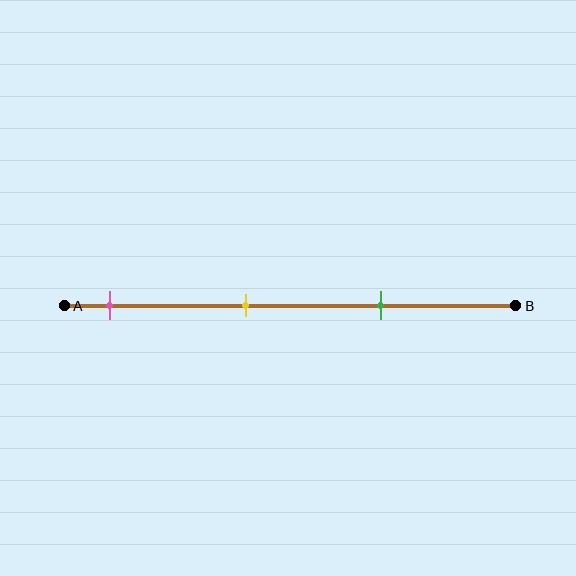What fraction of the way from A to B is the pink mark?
The pink mark is approximately 10% (0.1) of the way from A to B.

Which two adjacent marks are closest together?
The yellow and green marks are the closest adjacent pair.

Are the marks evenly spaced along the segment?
Yes, the marks are approximately evenly spaced.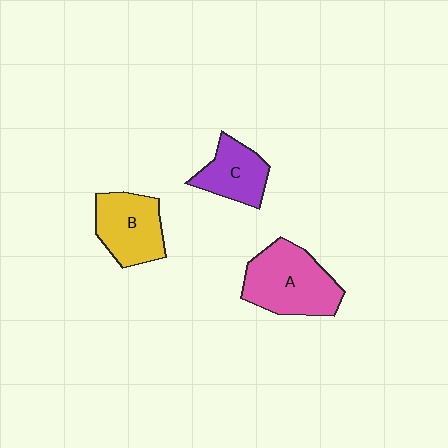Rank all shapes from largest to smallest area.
From largest to smallest: A (pink), B (yellow), C (purple).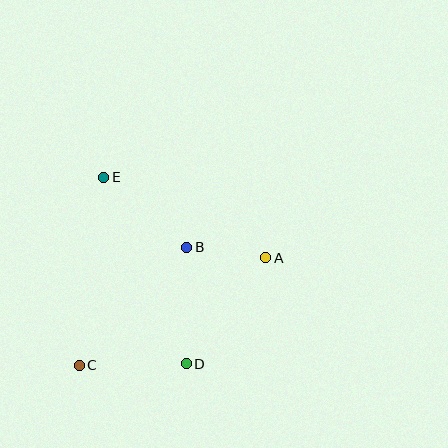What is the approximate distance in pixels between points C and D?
The distance between C and D is approximately 107 pixels.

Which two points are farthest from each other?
Points A and C are farthest from each other.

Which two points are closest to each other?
Points A and B are closest to each other.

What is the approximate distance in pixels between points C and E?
The distance between C and E is approximately 189 pixels.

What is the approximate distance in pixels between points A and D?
The distance between A and D is approximately 132 pixels.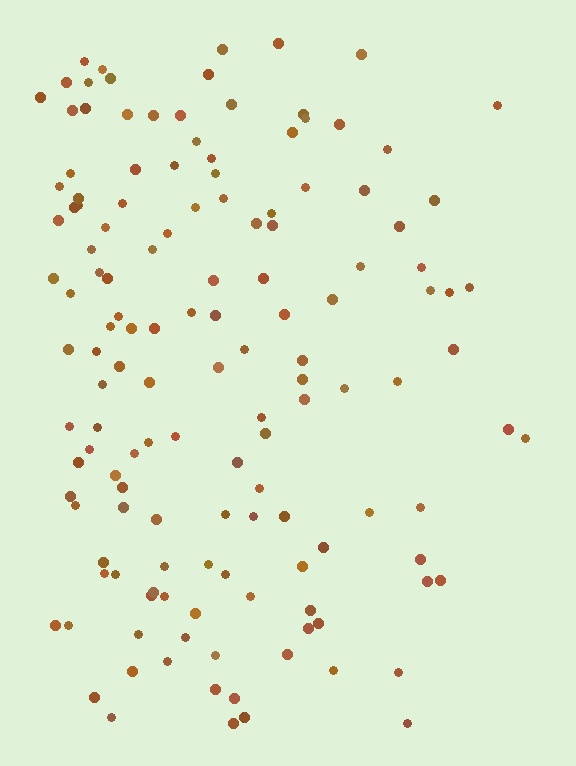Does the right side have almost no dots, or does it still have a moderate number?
Still a moderate number, just noticeably fewer than the left.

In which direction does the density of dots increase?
From right to left, with the left side densest.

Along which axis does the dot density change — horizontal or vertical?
Horizontal.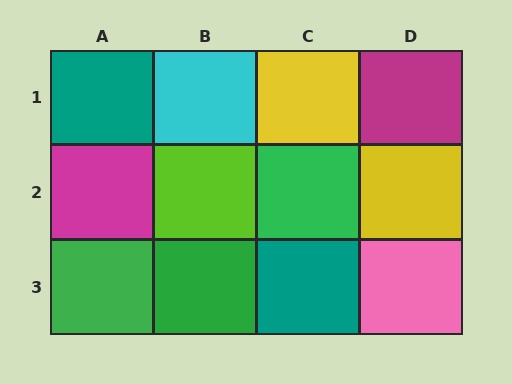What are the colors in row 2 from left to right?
Magenta, lime, green, yellow.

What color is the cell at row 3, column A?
Green.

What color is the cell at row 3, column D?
Pink.